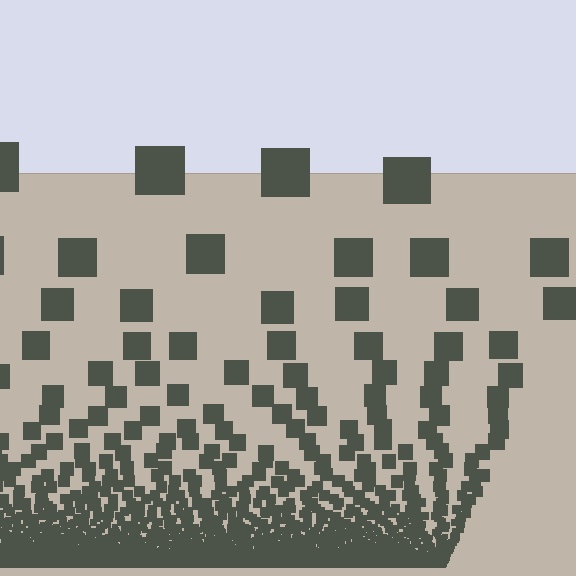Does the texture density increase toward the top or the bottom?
Density increases toward the bottom.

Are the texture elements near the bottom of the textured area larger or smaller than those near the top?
Smaller. The gradient is inverted — elements near the bottom are smaller and denser.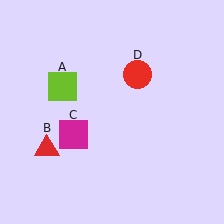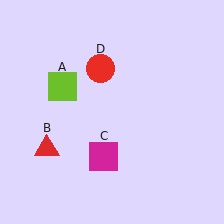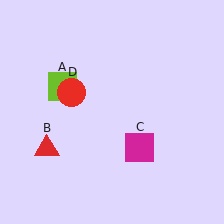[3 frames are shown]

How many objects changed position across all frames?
2 objects changed position: magenta square (object C), red circle (object D).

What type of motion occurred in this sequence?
The magenta square (object C), red circle (object D) rotated counterclockwise around the center of the scene.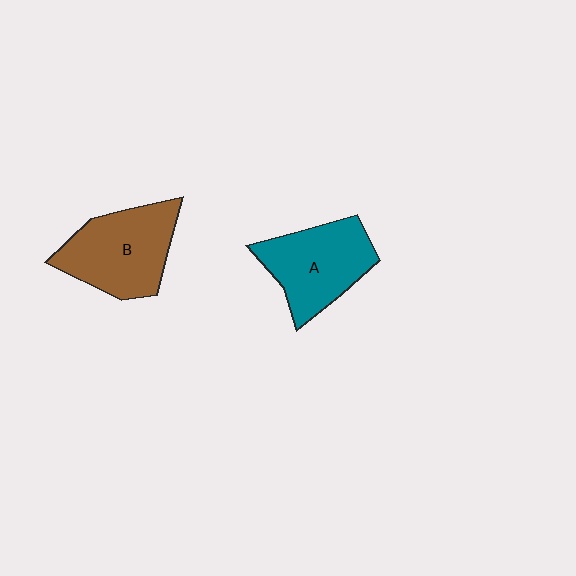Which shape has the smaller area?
Shape A (teal).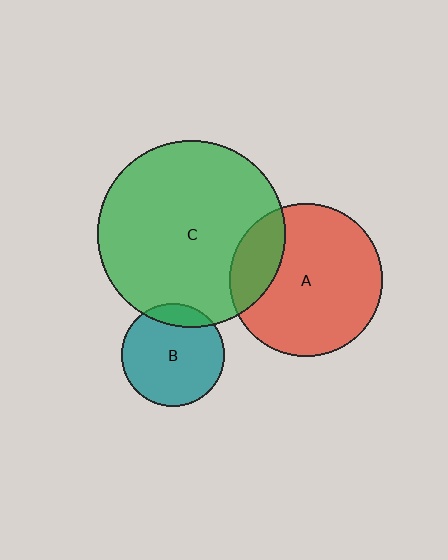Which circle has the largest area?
Circle C (green).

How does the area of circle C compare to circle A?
Approximately 1.5 times.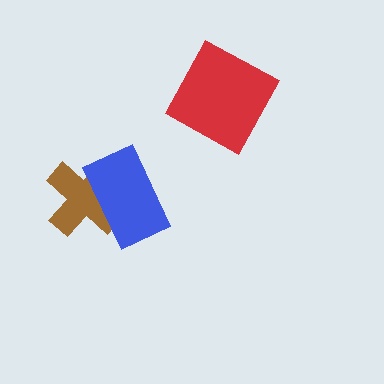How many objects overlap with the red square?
0 objects overlap with the red square.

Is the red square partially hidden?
No, no other shape covers it.